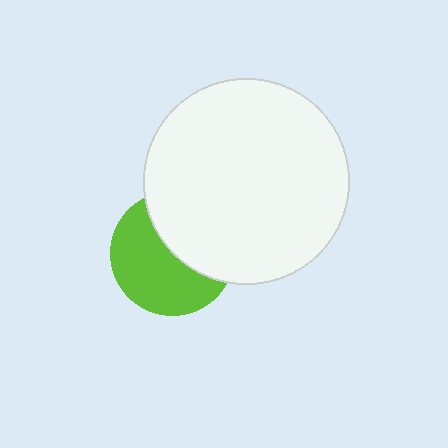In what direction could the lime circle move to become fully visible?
The lime circle could move toward the lower-left. That would shift it out from behind the white circle entirely.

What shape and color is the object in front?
The object in front is a white circle.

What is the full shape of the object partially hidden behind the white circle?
The partially hidden object is a lime circle.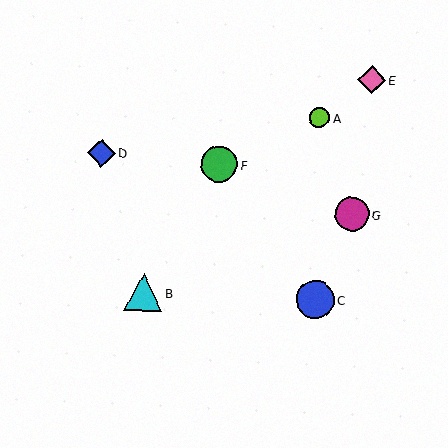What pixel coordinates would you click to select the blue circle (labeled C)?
Click at (315, 300) to select the blue circle C.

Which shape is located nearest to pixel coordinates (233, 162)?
The green circle (labeled F) at (219, 164) is nearest to that location.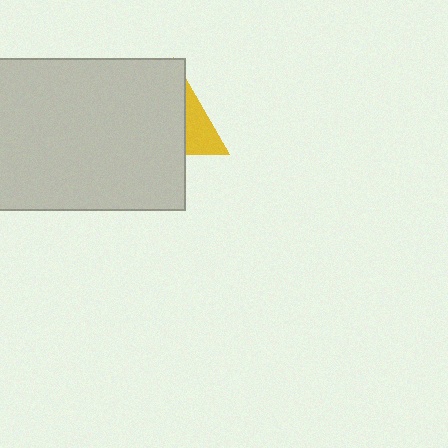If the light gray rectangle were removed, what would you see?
You would see the complete yellow triangle.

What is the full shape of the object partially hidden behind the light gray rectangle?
The partially hidden object is a yellow triangle.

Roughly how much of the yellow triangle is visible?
A small part of it is visible (roughly 31%).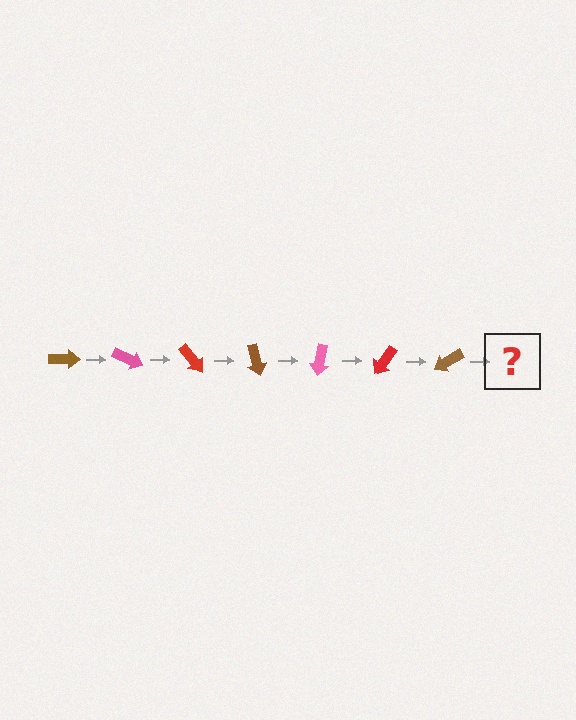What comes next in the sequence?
The next element should be a pink arrow, rotated 175 degrees from the start.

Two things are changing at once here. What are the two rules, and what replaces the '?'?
The two rules are that it rotates 25 degrees each step and the color cycles through brown, pink, and red. The '?' should be a pink arrow, rotated 175 degrees from the start.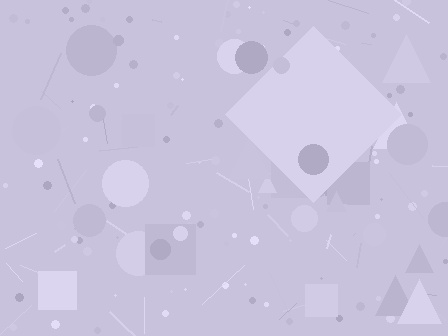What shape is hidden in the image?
A diamond is hidden in the image.